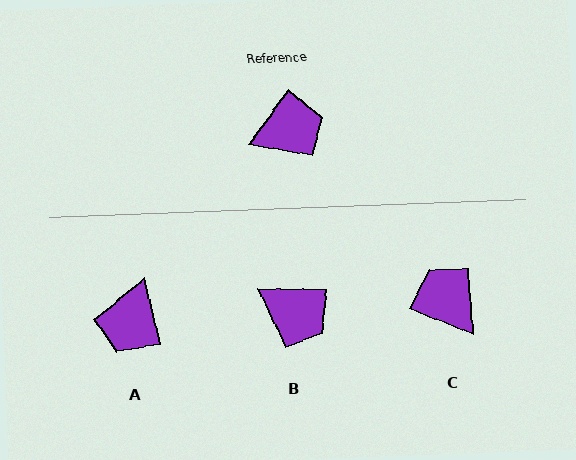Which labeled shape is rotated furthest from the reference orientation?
A, about 130 degrees away.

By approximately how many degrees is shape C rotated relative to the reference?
Approximately 104 degrees counter-clockwise.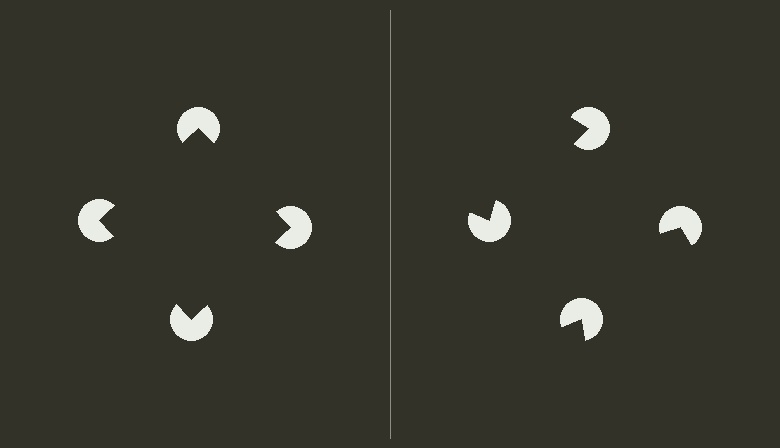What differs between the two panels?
The pac-man discs are positioned identically on both sides; only the wedge orientations differ. On the left they align to a square; on the right they are misaligned.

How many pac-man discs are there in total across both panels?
8 — 4 on each side.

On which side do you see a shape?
An illusory square appears on the left side. On the right side the wedge cuts are rotated, so no coherent shape forms.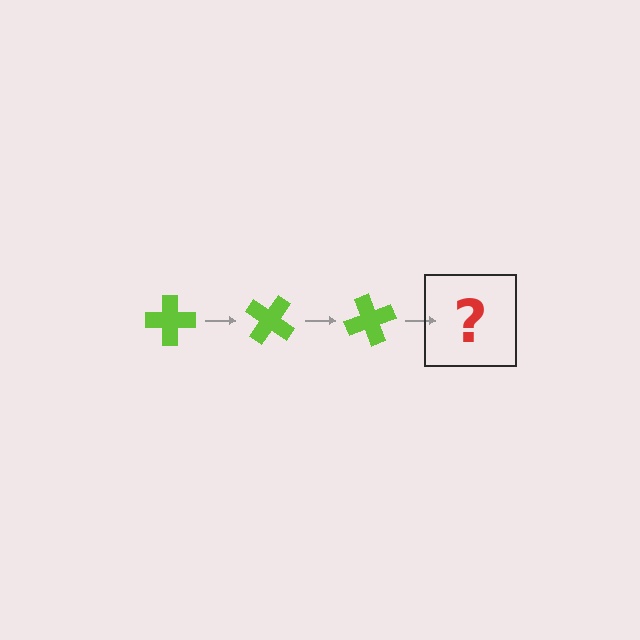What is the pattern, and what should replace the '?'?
The pattern is that the cross rotates 35 degrees each step. The '?' should be a lime cross rotated 105 degrees.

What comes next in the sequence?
The next element should be a lime cross rotated 105 degrees.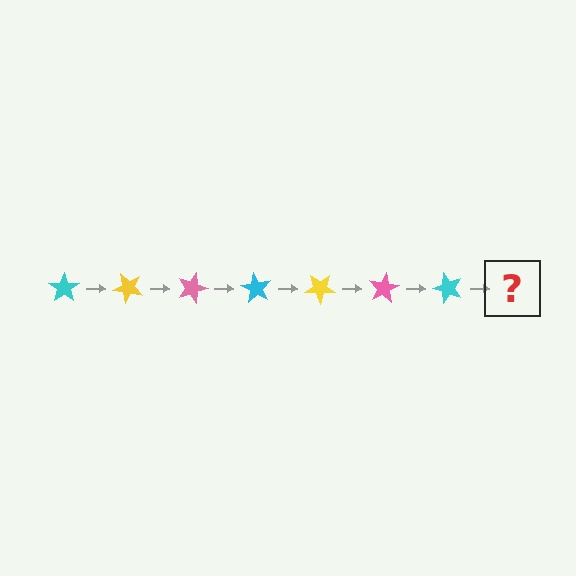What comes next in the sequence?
The next element should be a yellow star, rotated 315 degrees from the start.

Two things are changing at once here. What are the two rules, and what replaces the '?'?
The two rules are that it rotates 45 degrees each step and the color cycles through cyan, yellow, and pink. The '?' should be a yellow star, rotated 315 degrees from the start.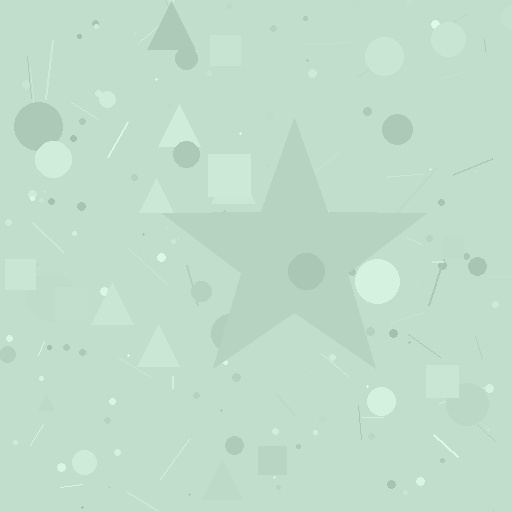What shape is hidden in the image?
A star is hidden in the image.